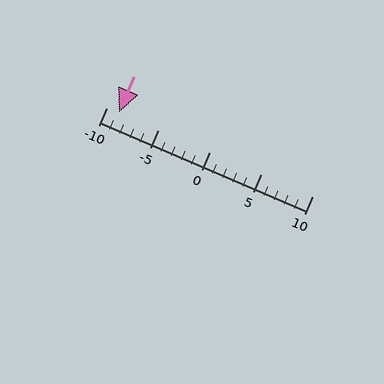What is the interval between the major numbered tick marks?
The major tick marks are spaced 5 units apart.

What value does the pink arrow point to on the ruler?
The pink arrow points to approximately -9.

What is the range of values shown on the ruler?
The ruler shows values from -10 to 10.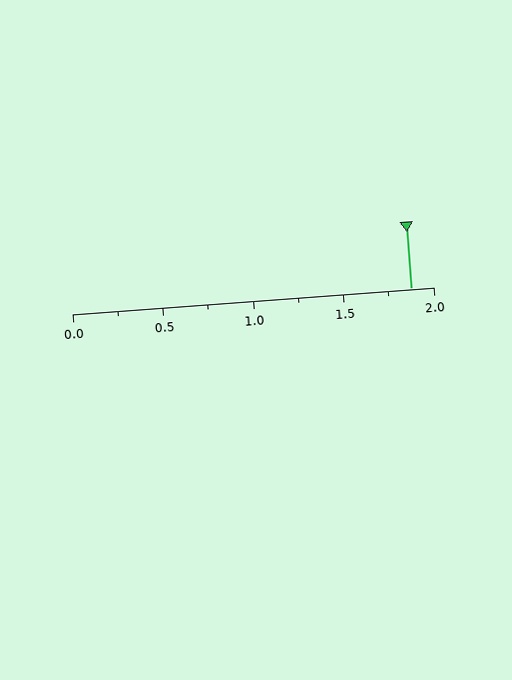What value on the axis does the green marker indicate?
The marker indicates approximately 1.88.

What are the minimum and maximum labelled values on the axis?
The axis runs from 0.0 to 2.0.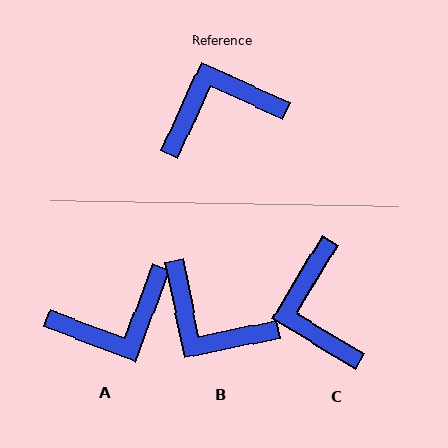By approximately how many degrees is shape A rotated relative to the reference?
Approximately 176 degrees clockwise.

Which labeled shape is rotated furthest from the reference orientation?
A, about 176 degrees away.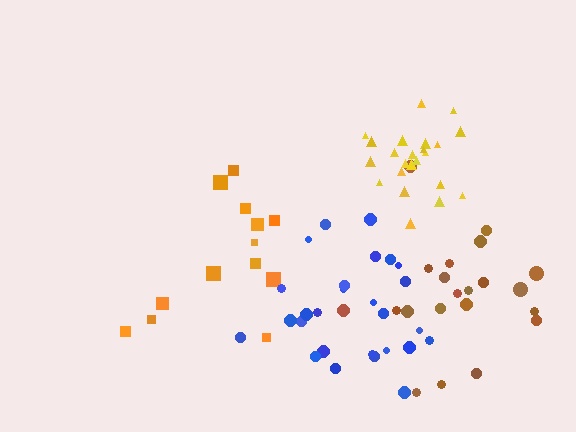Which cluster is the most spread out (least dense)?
Orange.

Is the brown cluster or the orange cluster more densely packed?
Brown.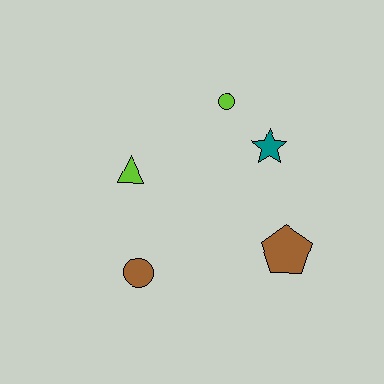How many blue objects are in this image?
There are no blue objects.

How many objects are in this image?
There are 5 objects.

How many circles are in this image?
There are 2 circles.